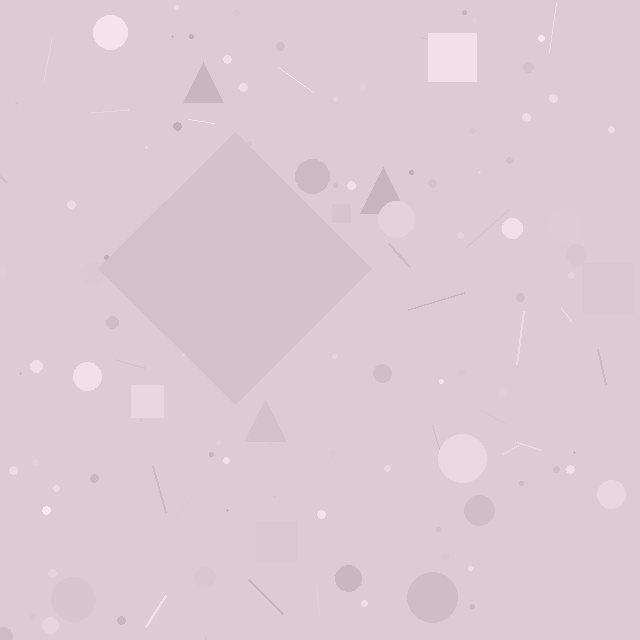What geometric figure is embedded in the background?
A diamond is embedded in the background.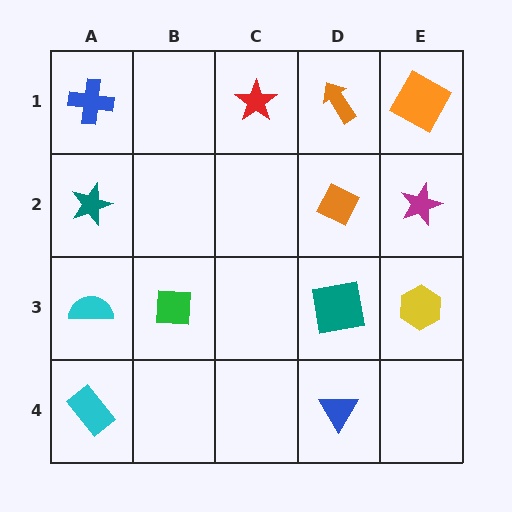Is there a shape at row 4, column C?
No, that cell is empty.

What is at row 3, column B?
A green square.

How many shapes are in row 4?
2 shapes.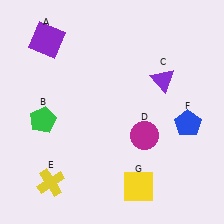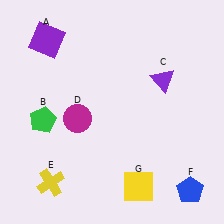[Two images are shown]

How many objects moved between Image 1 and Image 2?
2 objects moved between the two images.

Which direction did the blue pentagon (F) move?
The blue pentagon (F) moved down.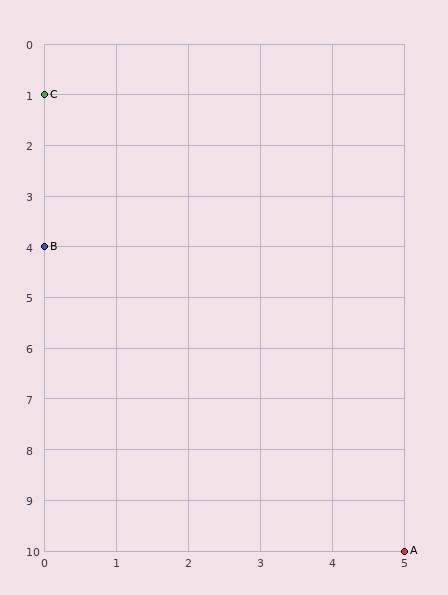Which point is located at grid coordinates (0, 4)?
Point B is at (0, 4).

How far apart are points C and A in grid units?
Points C and A are 5 columns and 9 rows apart (about 10.3 grid units diagonally).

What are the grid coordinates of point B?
Point B is at grid coordinates (0, 4).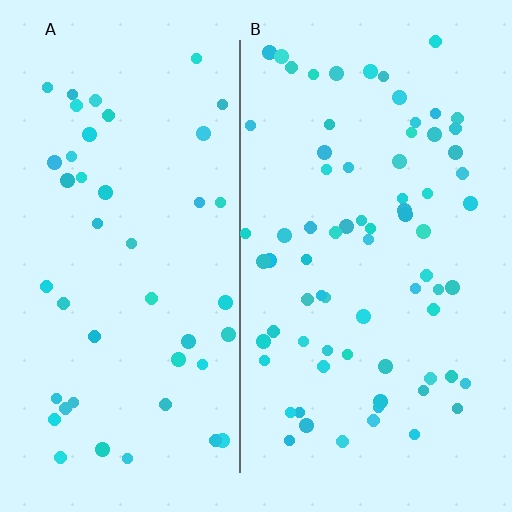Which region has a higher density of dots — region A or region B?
B (the right).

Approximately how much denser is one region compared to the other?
Approximately 1.6× — region B over region A.